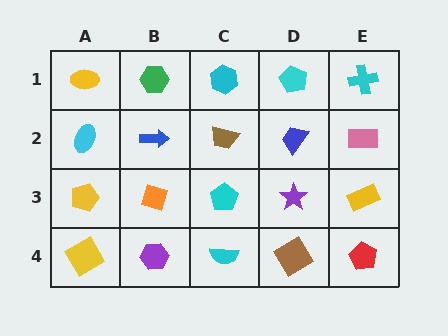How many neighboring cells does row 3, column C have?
4.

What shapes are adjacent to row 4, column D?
A purple star (row 3, column D), a cyan semicircle (row 4, column C), a red pentagon (row 4, column E).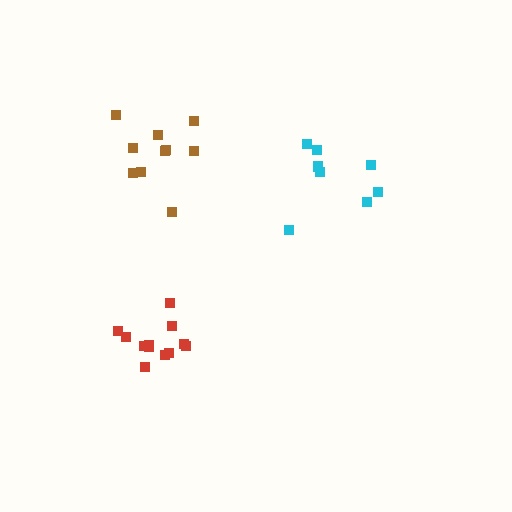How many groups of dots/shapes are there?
There are 3 groups.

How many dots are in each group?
Group 1: 10 dots, Group 2: 12 dots, Group 3: 8 dots (30 total).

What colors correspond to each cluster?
The clusters are colored: brown, red, cyan.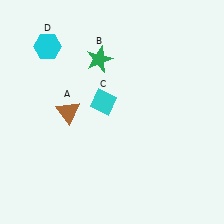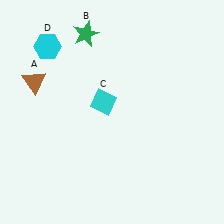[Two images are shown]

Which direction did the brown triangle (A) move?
The brown triangle (A) moved left.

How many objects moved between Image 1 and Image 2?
2 objects moved between the two images.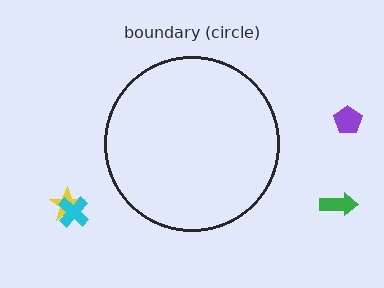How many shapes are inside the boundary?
0 inside, 4 outside.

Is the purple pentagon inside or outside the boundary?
Outside.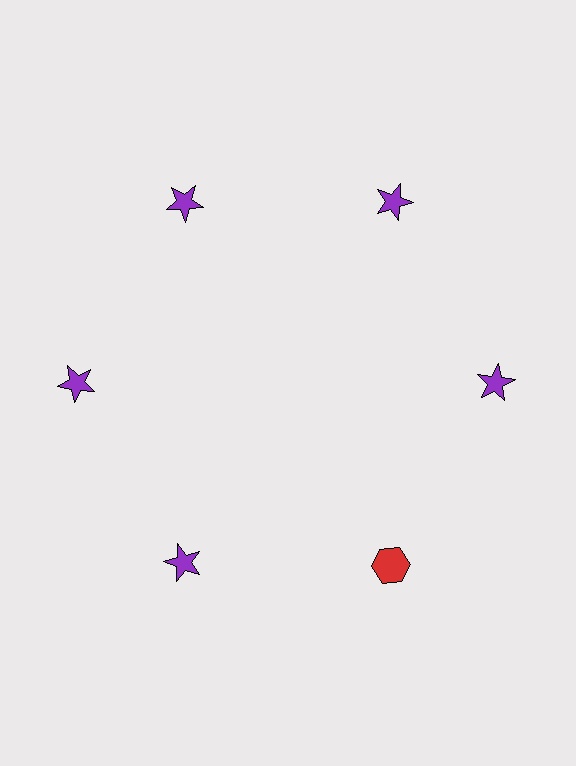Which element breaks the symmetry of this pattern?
The red hexagon at roughly the 5 o'clock position breaks the symmetry. All other shapes are purple stars.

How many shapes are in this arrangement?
There are 6 shapes arranged in a ring pattern.